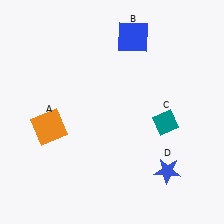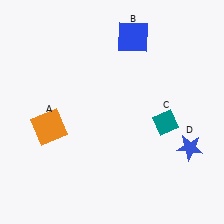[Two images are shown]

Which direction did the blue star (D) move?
The blue star (D) moved up.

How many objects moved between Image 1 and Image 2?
1 object moved between the two images.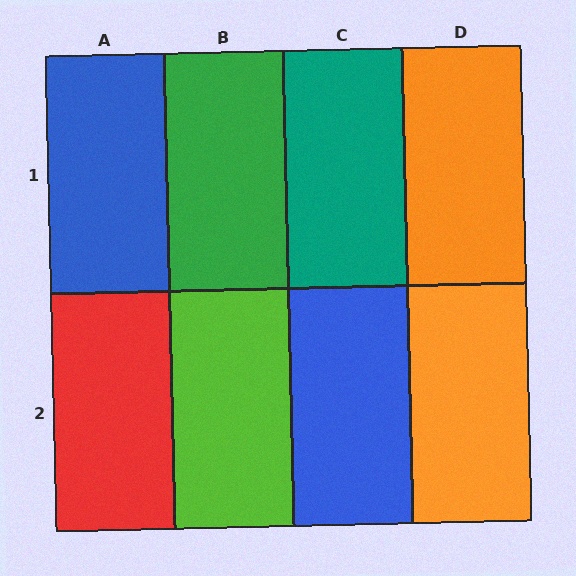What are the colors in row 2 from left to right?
Red, lime, blue, orange.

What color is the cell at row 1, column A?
Blue.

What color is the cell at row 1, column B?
Green.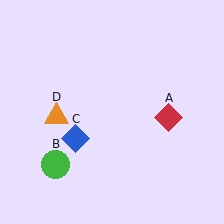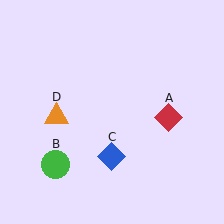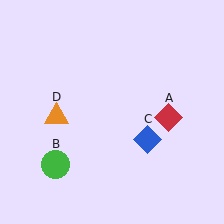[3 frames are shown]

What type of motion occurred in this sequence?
The blue diamond (object C) rotated counterclockwise around the center of the scene.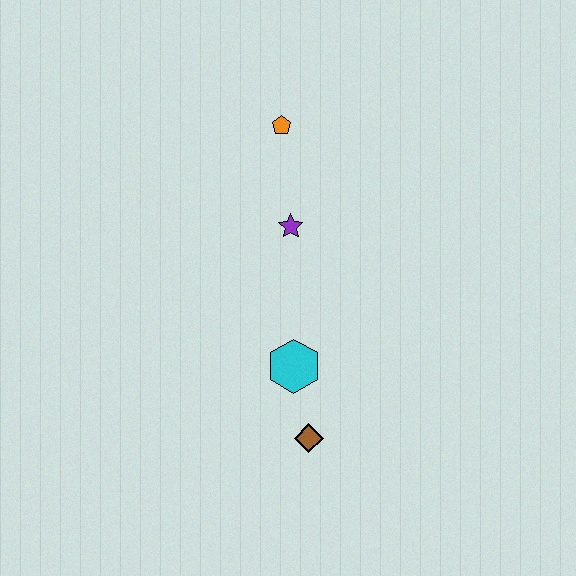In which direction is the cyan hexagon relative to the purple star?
The cyan hexagon is below the purple star.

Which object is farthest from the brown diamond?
The orange pentagon is farthest from the brown diamond.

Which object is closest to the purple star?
The orange pentagon is closest to the purple star.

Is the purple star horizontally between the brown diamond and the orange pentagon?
Yes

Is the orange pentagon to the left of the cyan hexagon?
Yes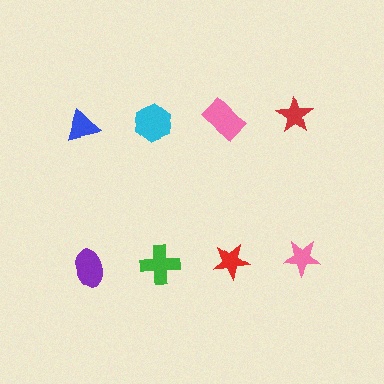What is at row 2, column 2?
A green cross.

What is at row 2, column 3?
A red star.